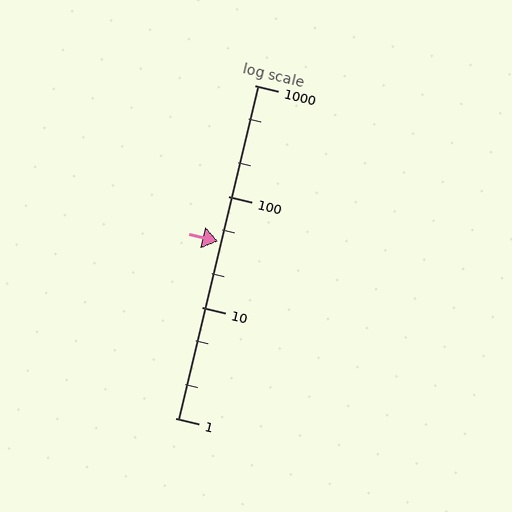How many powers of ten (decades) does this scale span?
The scale spans 3 decades, from 1 to 1000.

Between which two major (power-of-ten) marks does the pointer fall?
The pointer is between 10 and 100.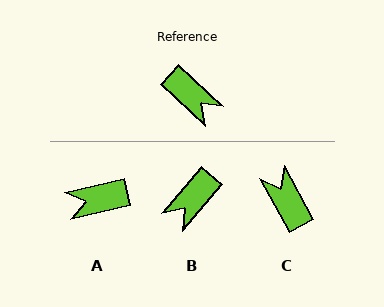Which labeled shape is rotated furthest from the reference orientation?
C, about 161 degrees away.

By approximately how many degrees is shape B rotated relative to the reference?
Approximately 87 degrees clockwise.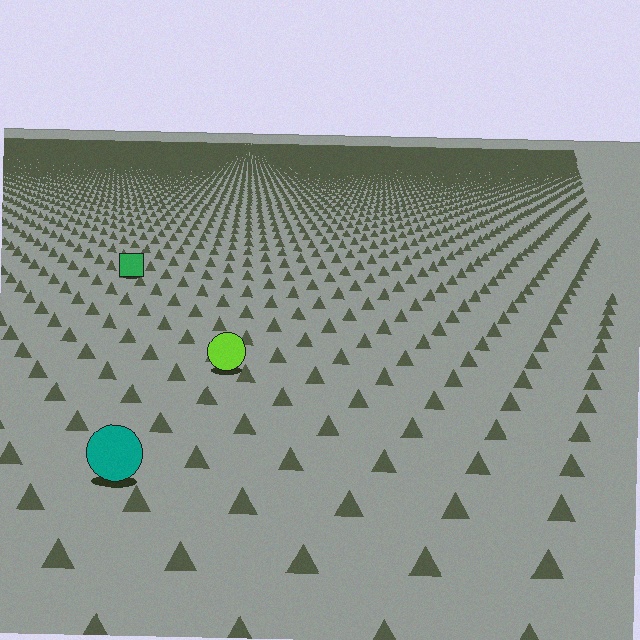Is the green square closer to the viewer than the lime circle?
No. The lime circle is closer — you can tell from the texture gradient: the ground texture is coarser near it.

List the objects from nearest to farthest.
From nearest to farthest: the teal circle, the lime circle, the green square.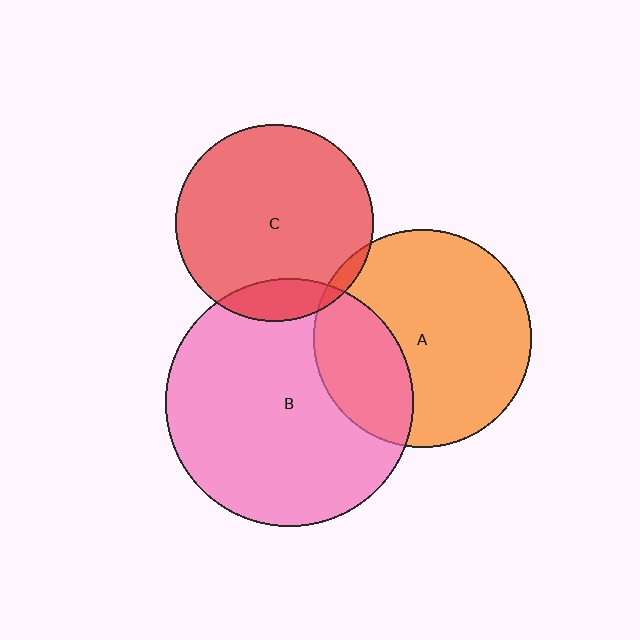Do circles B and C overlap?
Yes.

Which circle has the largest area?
Circle B (pink).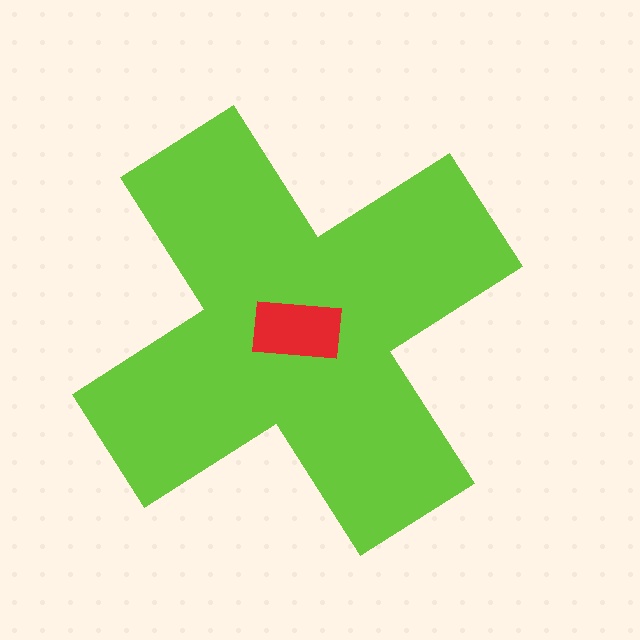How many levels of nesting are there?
2.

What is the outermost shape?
The lime cross.